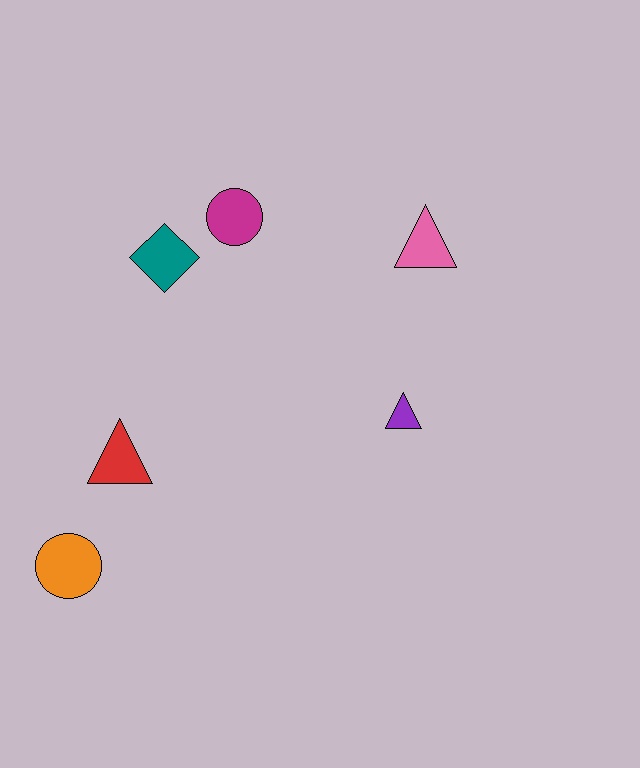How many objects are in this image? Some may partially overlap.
There are 6 objects.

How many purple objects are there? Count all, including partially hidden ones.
There is 1 purple object.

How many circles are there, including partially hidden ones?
There are 2 circles.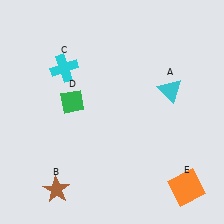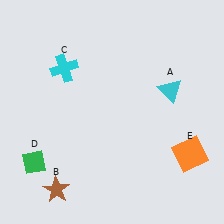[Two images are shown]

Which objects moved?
The objects that moved are: the green diamond (D), the orange square (E).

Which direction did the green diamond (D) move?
The green diamond (D) moved down.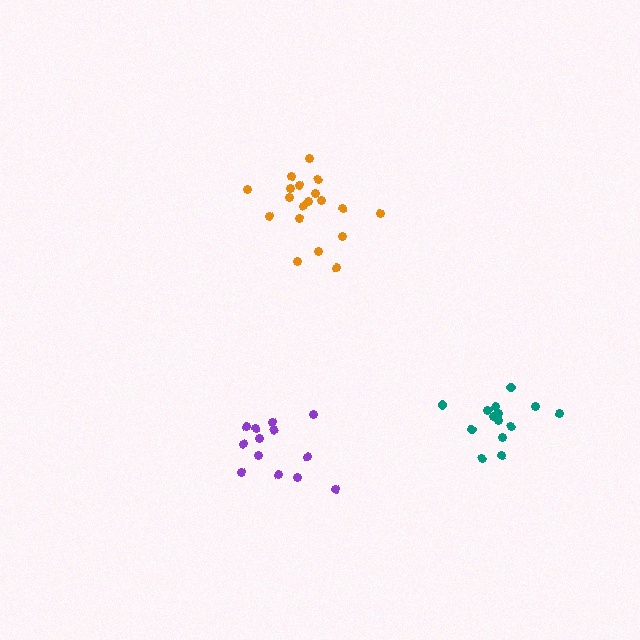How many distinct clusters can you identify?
There are 3 distinct clusters.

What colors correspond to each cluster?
The clusters are colored: orange, purple, teal.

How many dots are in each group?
Group 1: 19 dots, Group 2: 13 dots, Group 3: 14 dots (46 total).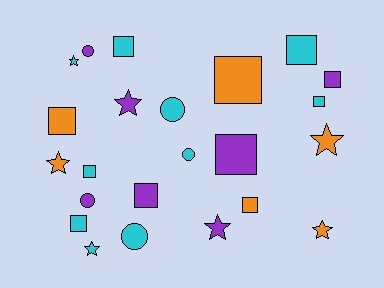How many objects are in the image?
There are 23 objects.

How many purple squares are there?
There are 3 purple squares.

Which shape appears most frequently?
Square, with 11 objects.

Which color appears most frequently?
Cyan, with 10 objects.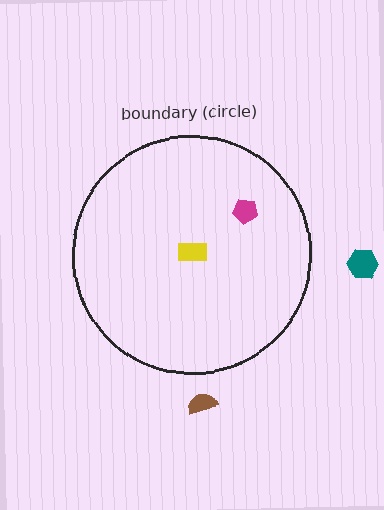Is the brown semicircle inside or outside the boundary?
Outside.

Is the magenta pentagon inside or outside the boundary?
Inside.